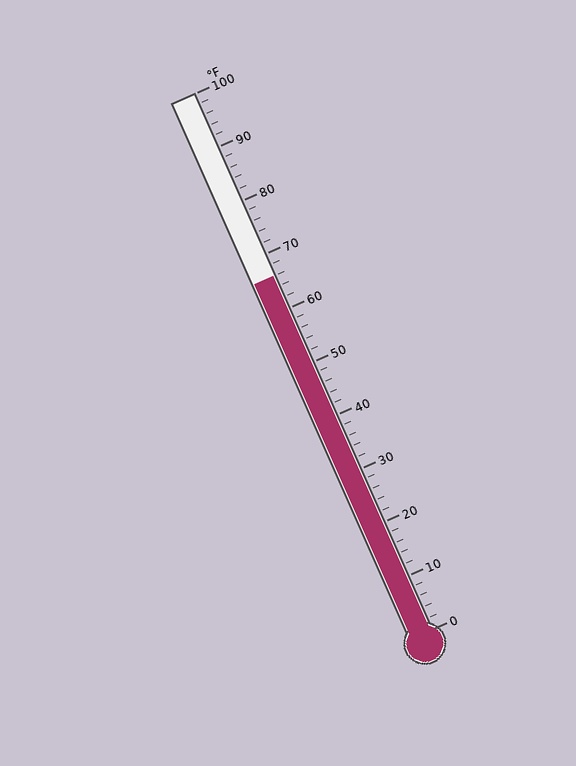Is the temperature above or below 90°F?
The temperature is below 90°F.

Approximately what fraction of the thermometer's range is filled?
The thermometer is filled to approximately 65% of its range.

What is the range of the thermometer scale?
The thermometer scale ranges from 0°F to 100°F.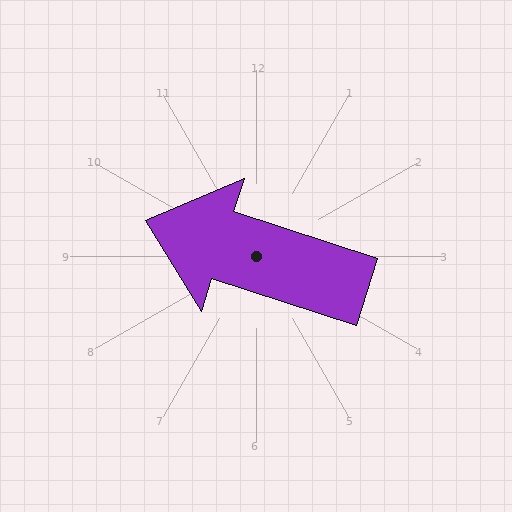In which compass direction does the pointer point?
West.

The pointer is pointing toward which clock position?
Roughly 10 o'clock.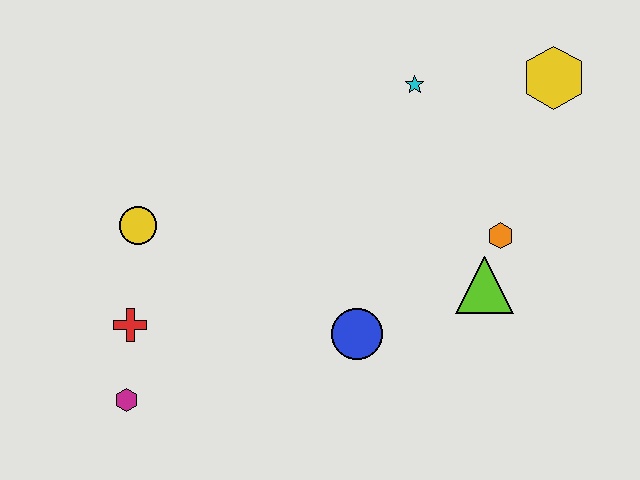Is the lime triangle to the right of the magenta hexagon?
Yes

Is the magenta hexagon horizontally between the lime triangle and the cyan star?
No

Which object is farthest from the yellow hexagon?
The magenta hexagon is farthest from the yellow hexagon.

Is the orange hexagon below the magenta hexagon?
No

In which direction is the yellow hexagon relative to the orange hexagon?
The yellow hexagon is above the orange hexagon.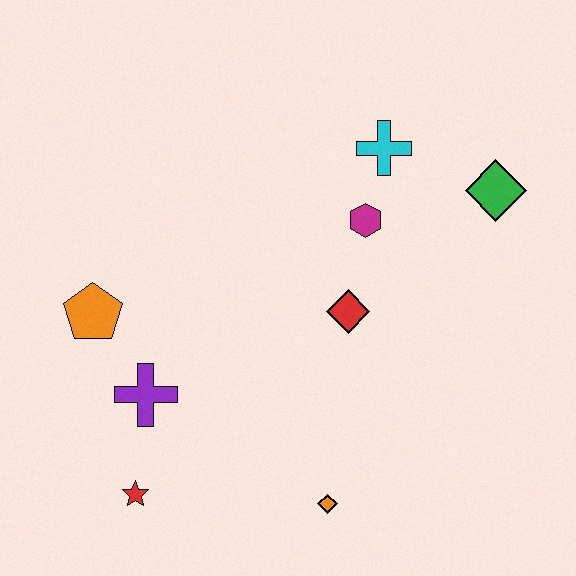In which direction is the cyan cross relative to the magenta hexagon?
The cyan cross is above the magenta hexagon.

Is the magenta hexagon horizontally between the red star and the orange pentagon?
No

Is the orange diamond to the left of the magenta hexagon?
Yes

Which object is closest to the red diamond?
The magenta hexagon is closest to the red diamond.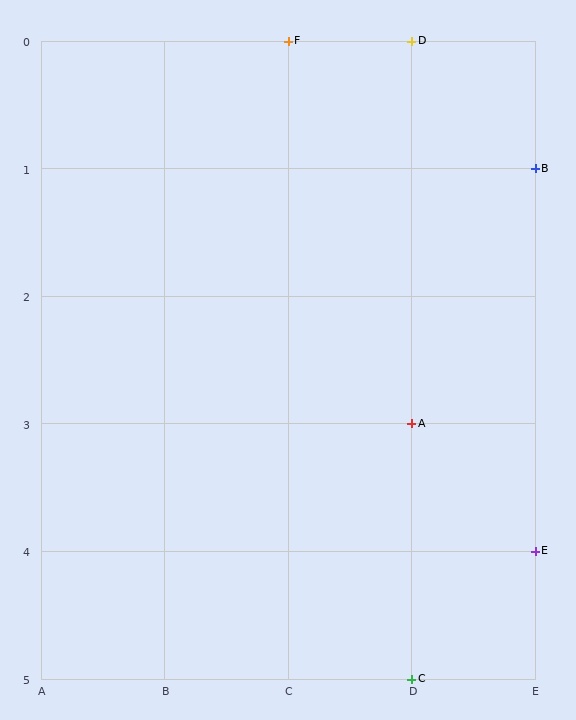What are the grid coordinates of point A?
Point A is at grid coordinates (D, 3).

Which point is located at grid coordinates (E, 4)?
Point E is at (E, 4).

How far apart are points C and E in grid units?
Points C and E are 1 column and 1 row apart (about 1.4 grid units diagonally).